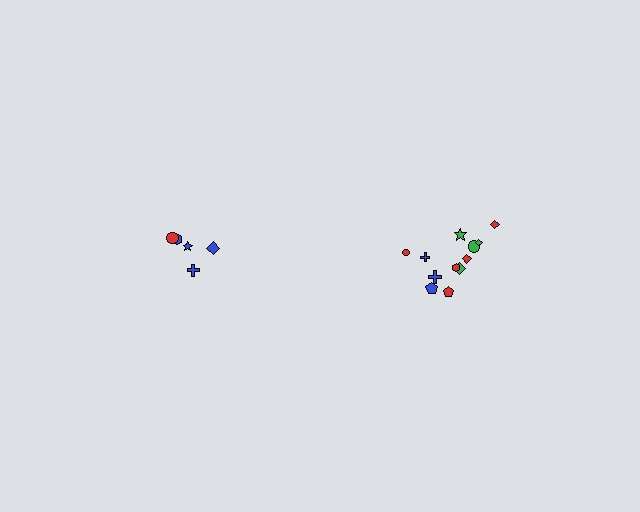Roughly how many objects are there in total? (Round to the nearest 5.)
Roughly 15 objects in total.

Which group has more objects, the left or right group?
The right group.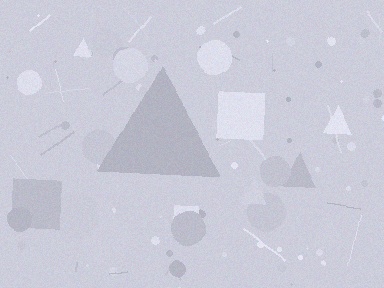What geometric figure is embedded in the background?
A triangle is embedded in the background.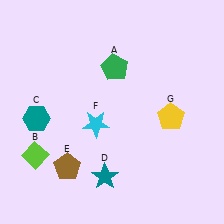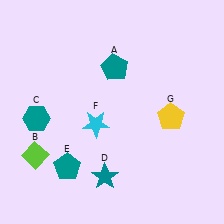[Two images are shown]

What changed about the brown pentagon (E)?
In Image 1, E is brown. In Image 2, it changed to teal.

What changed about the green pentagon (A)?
In Image 1, A is green. In Image 2, it changed to teal.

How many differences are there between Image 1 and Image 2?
There are 2 differences between the two images.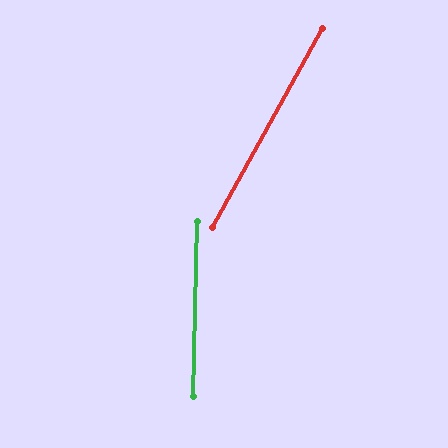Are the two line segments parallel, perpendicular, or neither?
Neither parallel nor perpendicular — they differ by about 27°.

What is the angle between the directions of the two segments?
Approximately 27 degrees.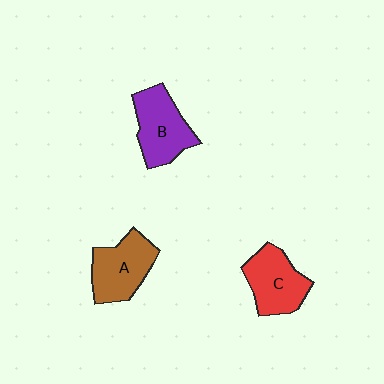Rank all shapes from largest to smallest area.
From largest to smallest: B (purple), A (brown), C (red).